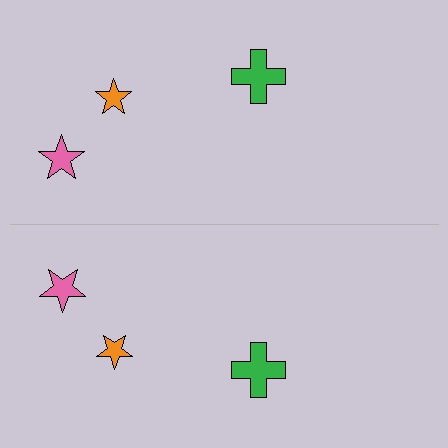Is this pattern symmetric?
Yes, this pattern has bilateral (reflection) symmetry.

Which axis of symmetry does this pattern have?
The pattern has a horizontal axis of symmetry running through the center of the image.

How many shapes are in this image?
There are 6 shapes in this image.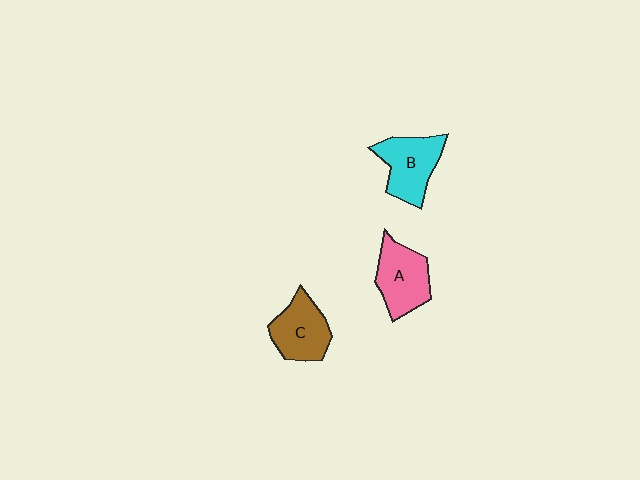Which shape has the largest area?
Shape B (cyan).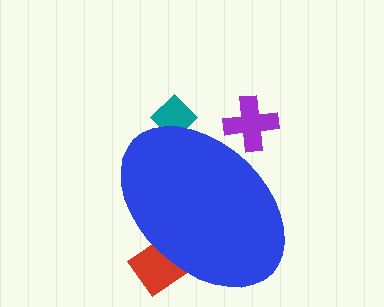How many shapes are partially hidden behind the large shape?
3 shapes are partially hidden.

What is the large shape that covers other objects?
A blue ellipse.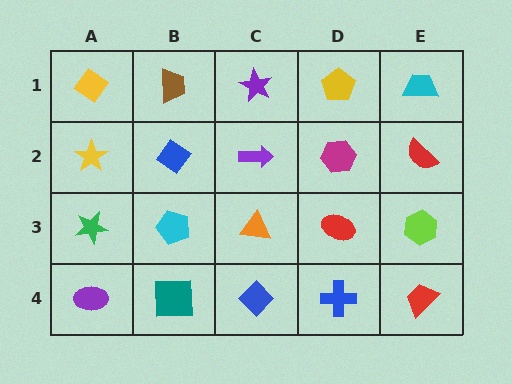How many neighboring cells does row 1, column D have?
3.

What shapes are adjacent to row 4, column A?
A green star (row 3, column A), a teal square (row 4, column B).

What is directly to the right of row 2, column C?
A magenta hexagon.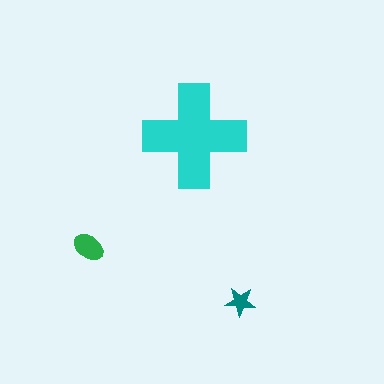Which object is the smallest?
The teal star.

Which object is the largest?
The cyan cross.